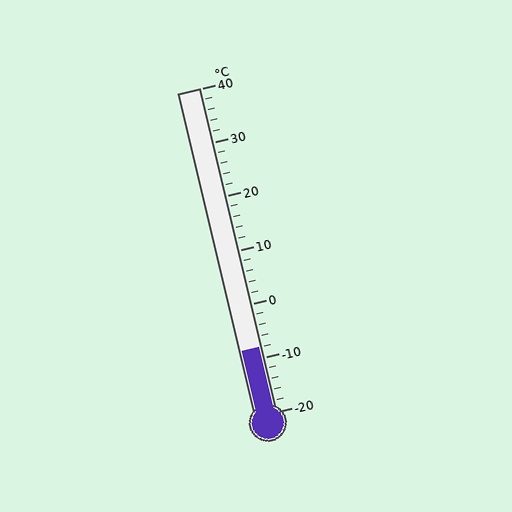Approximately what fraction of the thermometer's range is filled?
The thermometer is filled to approximately 20% of its range.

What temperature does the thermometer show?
The thermometer shows approximately -8°C.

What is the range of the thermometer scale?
The thermometer scale ranges from -20°C to 40°C.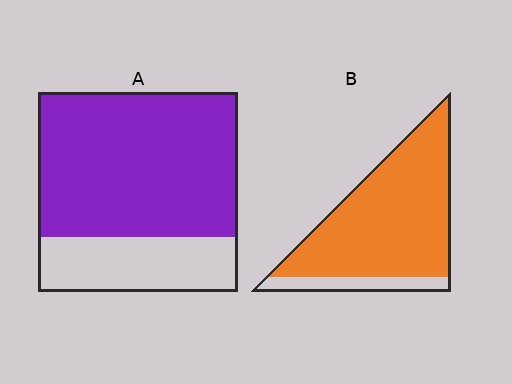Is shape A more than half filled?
Yes.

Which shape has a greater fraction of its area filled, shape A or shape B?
Shape B.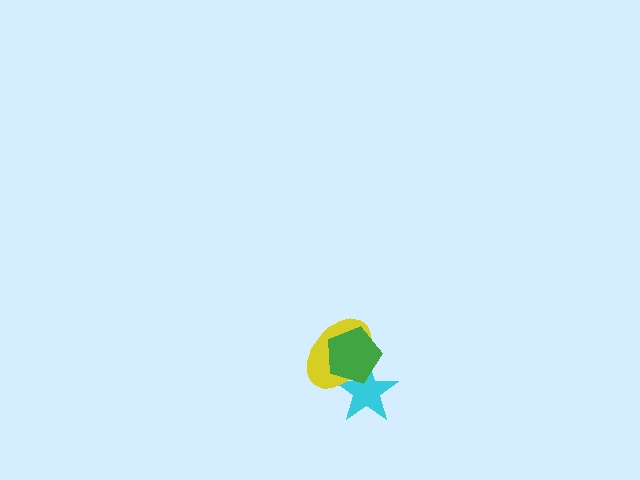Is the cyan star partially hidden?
Yes, it is partially covered by another shape.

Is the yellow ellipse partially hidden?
Yes, it is partially covered by another shape.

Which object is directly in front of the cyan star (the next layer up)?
The yellow ellipse is directly in front of the cyan star.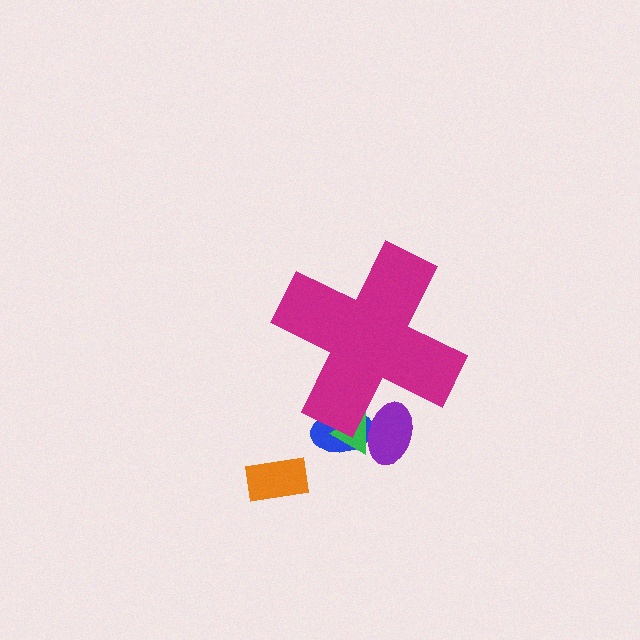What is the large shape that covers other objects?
A magenta cross.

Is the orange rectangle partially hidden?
No, the orange rectangle is fully visible.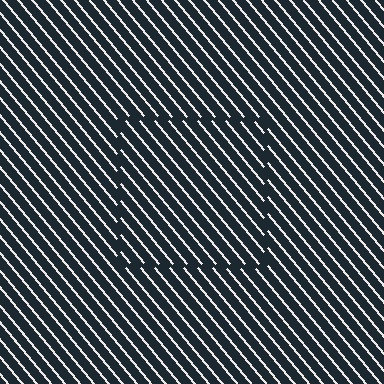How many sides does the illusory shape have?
4 sides — the line-ends trace a square.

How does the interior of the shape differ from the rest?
The interior of the shape contains the same grating, shifted by half a period — the contour is defined by the phase discontinuity where line-ends from the inner and outer gratings abut.